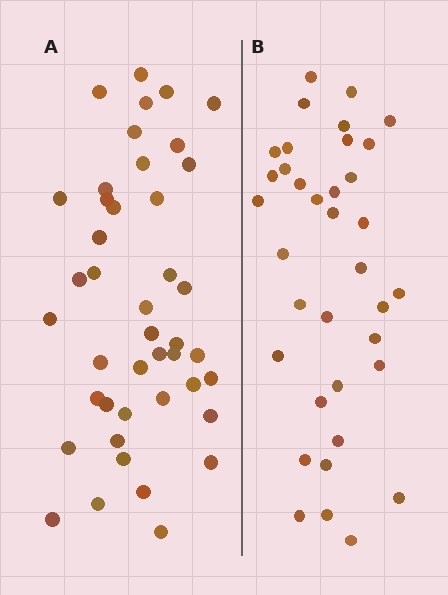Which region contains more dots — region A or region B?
Region A (the left region) has more dots.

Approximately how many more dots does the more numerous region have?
Region A has roughly 8 or so more dots than region B.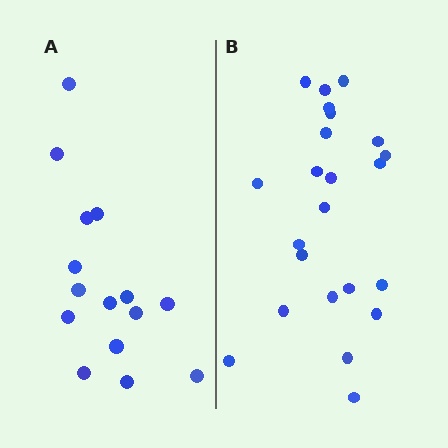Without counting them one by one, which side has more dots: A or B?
Region B (the right region) has more dots.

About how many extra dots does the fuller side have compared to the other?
Region B has roughly 8 or so more dots than region A.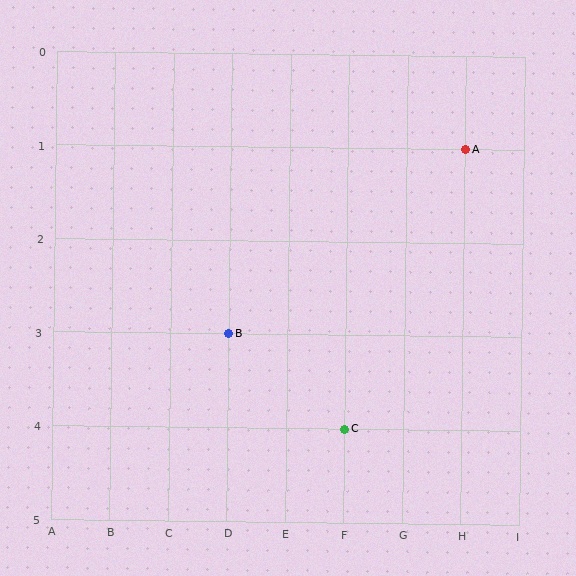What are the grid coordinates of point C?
Point C is at grid coordinates (F, 4).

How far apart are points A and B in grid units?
Points A and B are 4 columns and 2 rows apart (about 4.5 grid units diagonally).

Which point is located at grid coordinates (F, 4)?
Point C is at (F, 4).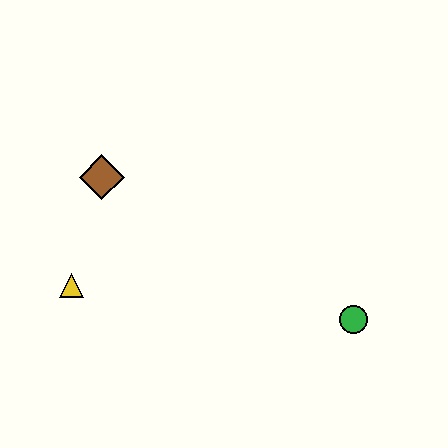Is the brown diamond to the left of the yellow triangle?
No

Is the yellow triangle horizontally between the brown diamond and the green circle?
No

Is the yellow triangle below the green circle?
No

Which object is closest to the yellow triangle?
The brown diamond is closest to the yellow triangle.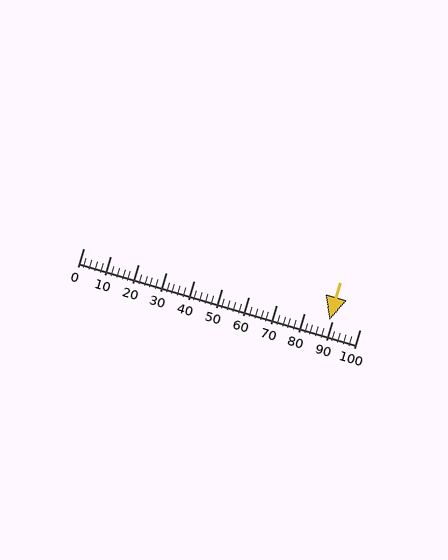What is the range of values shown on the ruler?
The ruler shows values from 0 to 100.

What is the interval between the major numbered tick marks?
The major tick marks are spaced 10 units apart.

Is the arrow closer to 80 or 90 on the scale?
The arrow is closer to 90.